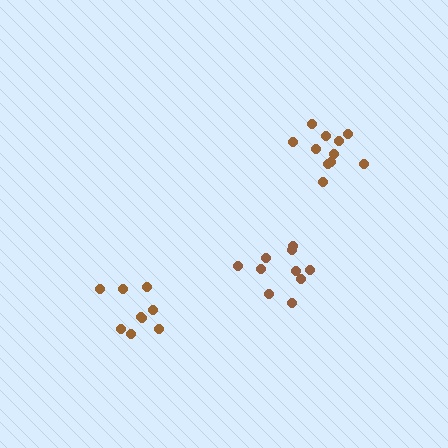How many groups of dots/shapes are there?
There are 3 groups.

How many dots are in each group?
Group 1: 9 dots, Group 2: 11 dots, Group 3: 10 dots (30 total).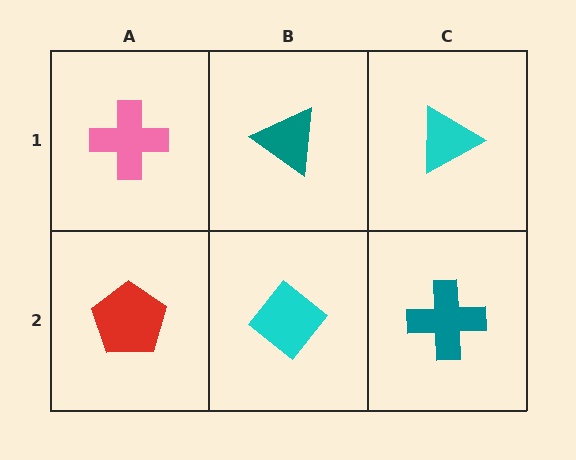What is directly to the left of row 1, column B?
A pink cross.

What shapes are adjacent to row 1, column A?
A red pentagon (row 2, column A), a teal triangle (row 1, column B).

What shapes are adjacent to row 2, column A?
A pink cross (row 1, column A), a cyan diamond (row 2, column B).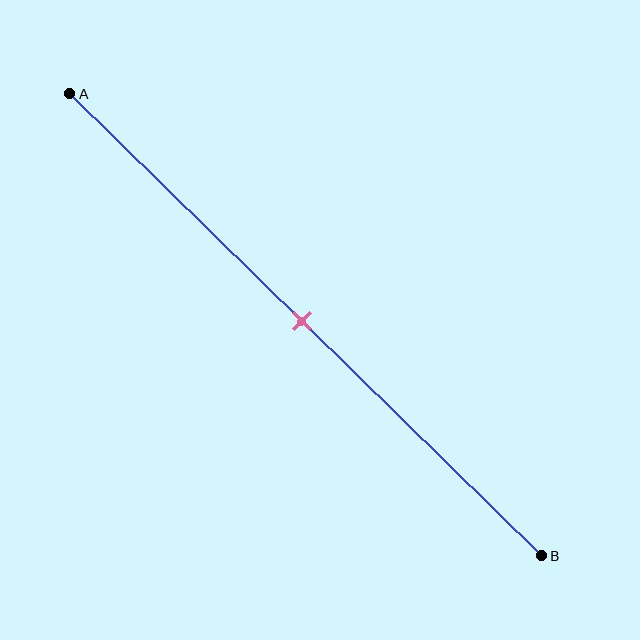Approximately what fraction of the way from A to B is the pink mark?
The pink mark is approximately 50% of the way from A to B.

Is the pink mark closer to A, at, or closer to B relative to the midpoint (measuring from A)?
The pink mark is approximately at the midpoint of segment AB.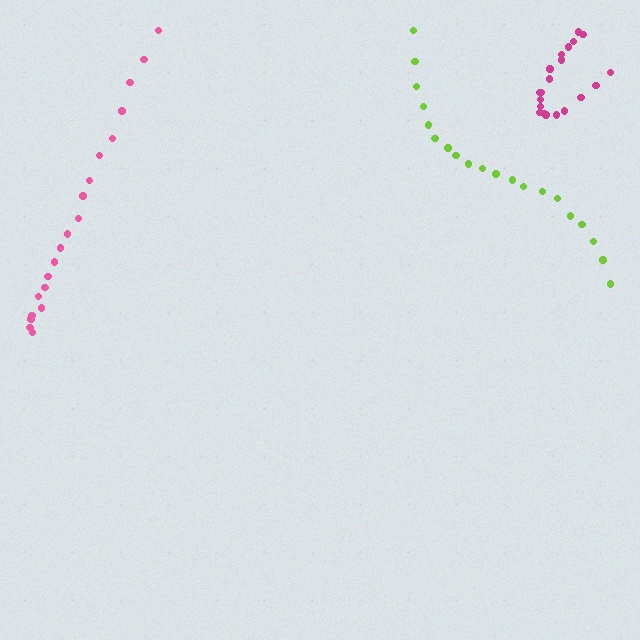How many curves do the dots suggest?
There are 3 distinct paths.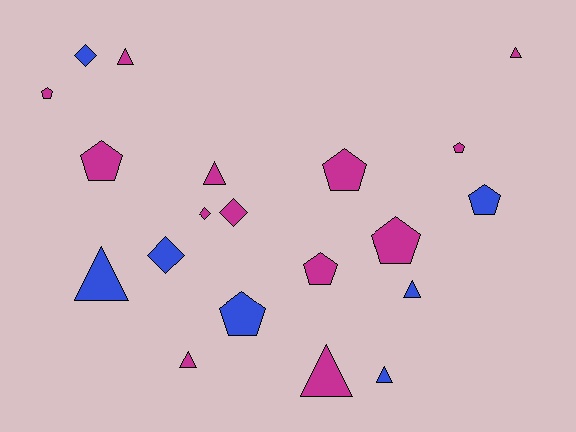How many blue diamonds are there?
There are 2 blue diamonds.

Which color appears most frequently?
Magenta, with 13 objects.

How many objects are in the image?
There are 20 objects.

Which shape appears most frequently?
Triangle, with 8 objects.